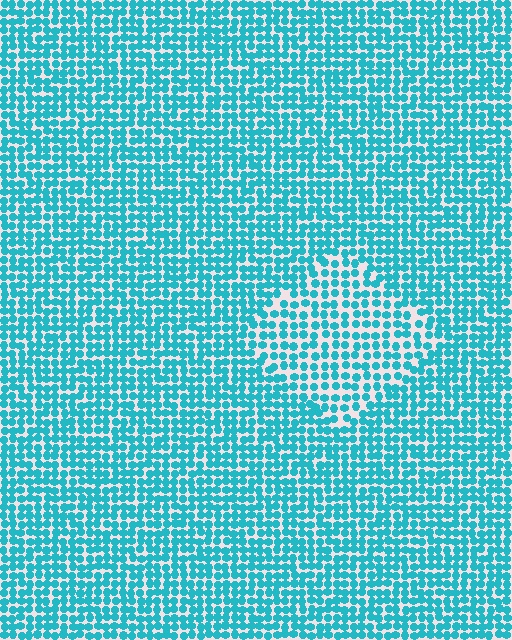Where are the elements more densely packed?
The elements are more densely packed outside the diamond boundary.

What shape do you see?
I see a diamond.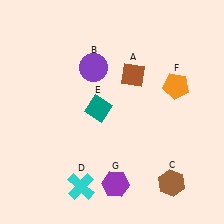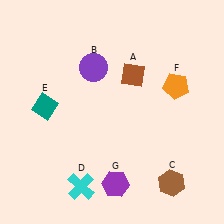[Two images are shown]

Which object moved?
The teal diamond (E) moved left.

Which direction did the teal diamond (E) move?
The teal diamond (E) moved left.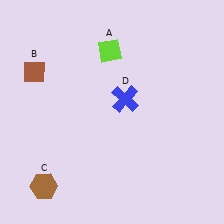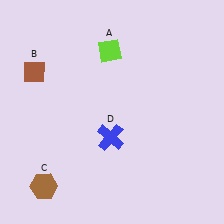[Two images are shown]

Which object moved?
The blue cross (D) moved down.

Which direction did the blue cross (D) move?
The blue cross (D) moved down.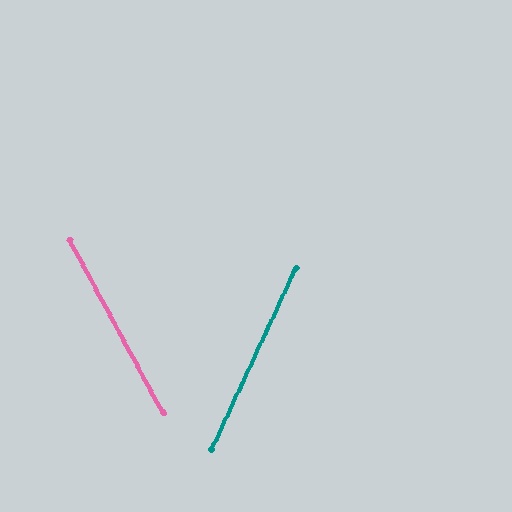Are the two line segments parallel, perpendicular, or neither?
Neither parallel nor perpendicular — they differ by about 53°.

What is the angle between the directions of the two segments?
Approximately 53 degrees.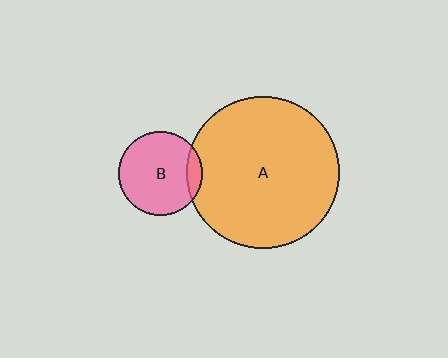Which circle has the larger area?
Circle A (orange).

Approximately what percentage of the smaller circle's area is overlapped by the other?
Approximately 10%.